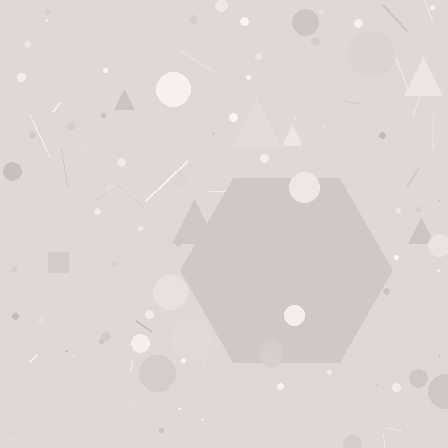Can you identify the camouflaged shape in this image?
The camouflaged shape is a hexagon.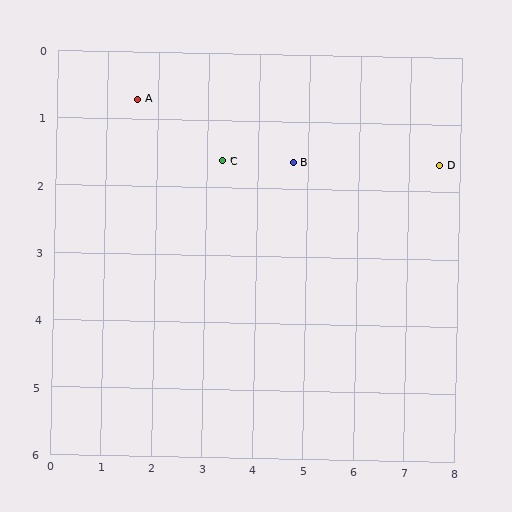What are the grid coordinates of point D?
Point D is at approximately (7.6, 1.6).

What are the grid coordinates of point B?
Point B is at approximately (4.7, 1.6).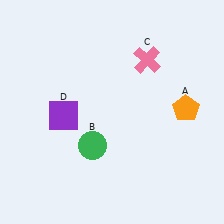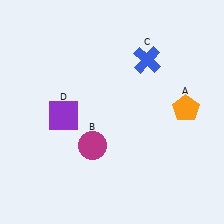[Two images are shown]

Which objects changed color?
B changed from green to magenta. C changed from pink to blue.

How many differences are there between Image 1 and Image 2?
There are 2 differences between the two images.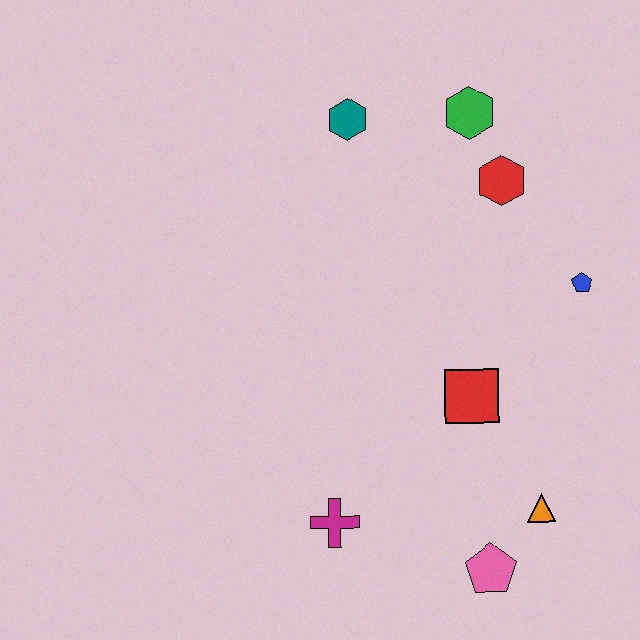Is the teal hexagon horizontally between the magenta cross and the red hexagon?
Yes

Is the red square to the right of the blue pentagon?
No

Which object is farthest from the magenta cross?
The green hexagon is farthest from the magenta cross.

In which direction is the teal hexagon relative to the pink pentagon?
The teal hexagon is above the pink pentagon.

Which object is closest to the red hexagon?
The green hexagon is closest to the red hexagon.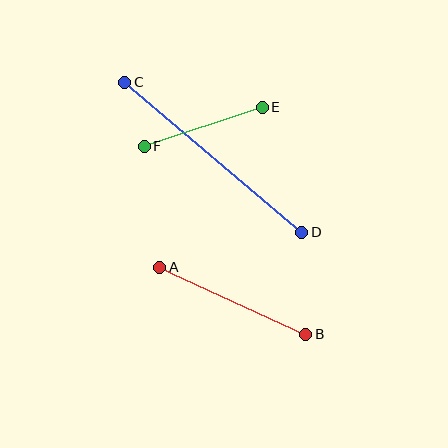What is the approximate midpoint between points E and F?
The midpoint is at approximately (203, 127) pixels.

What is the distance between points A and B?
The distance is approximately 160 pixels.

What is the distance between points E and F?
The distance is approximately 124 pixels.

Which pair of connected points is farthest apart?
Points C and D are farthest apart.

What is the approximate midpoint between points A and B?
The midpoint is at approximately (233, 301) pixels.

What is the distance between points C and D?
The distance is approximately 232 pixels.